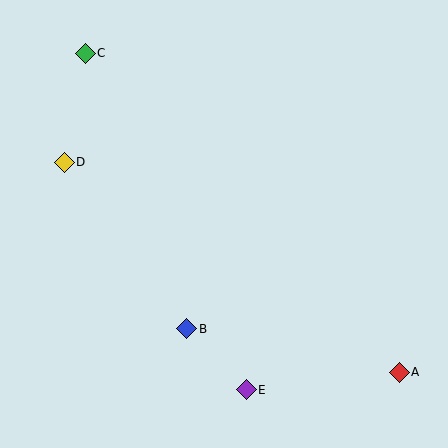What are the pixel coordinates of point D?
Point D is at (64, 162).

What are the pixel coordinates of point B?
Point B is at (187, 329).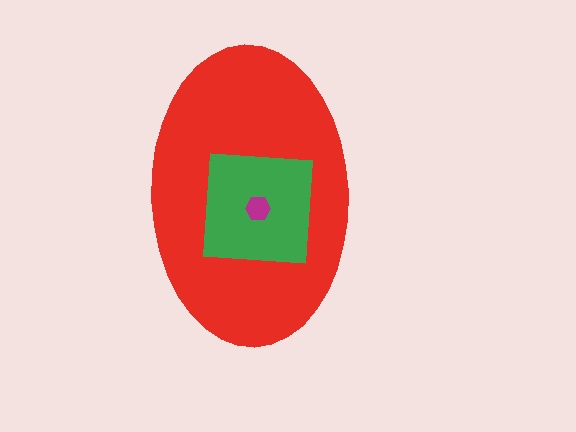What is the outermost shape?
The red ellipse.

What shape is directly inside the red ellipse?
The green square.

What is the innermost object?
The magenta hexagon.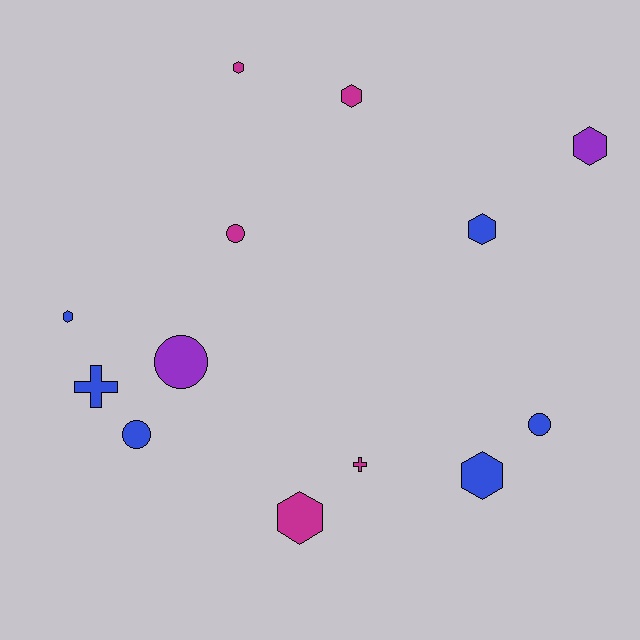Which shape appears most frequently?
Hexagon, with 7 objects.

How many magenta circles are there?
There is 1 magenta circle.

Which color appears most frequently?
Blue, with 6 objects.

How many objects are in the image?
There are 13 objects.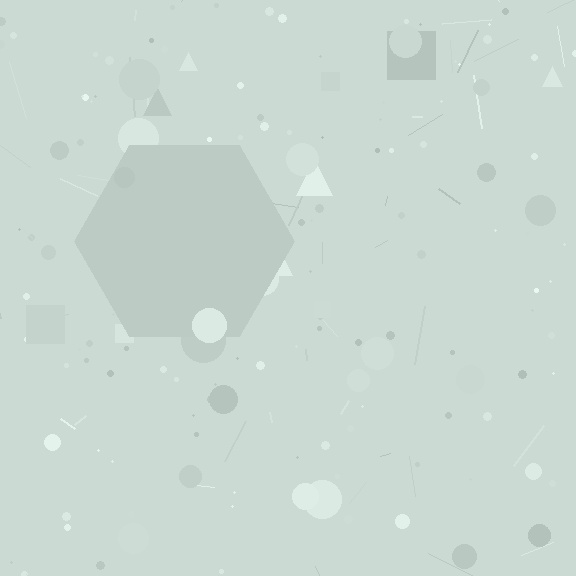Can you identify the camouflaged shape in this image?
The camouflaged shape is a hexagon.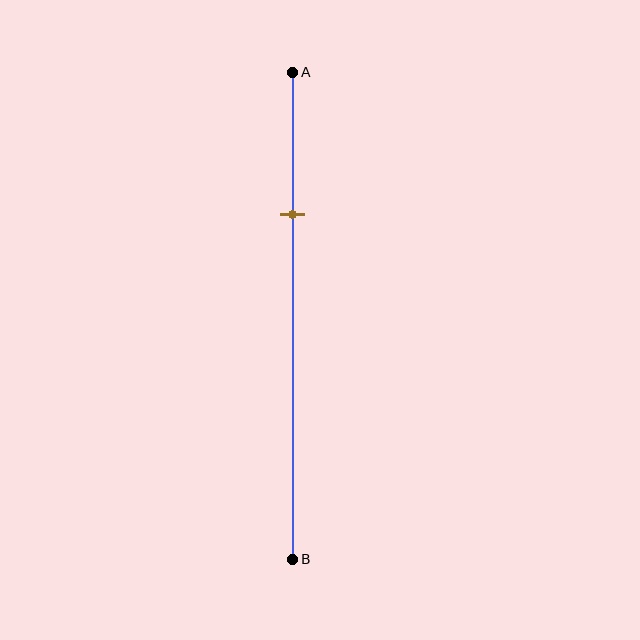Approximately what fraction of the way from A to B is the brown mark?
The brown mark is approximately 30% of the way from A to B.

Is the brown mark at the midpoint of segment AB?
No, the mark is at about 30% from A, not at the 50% midpoint.